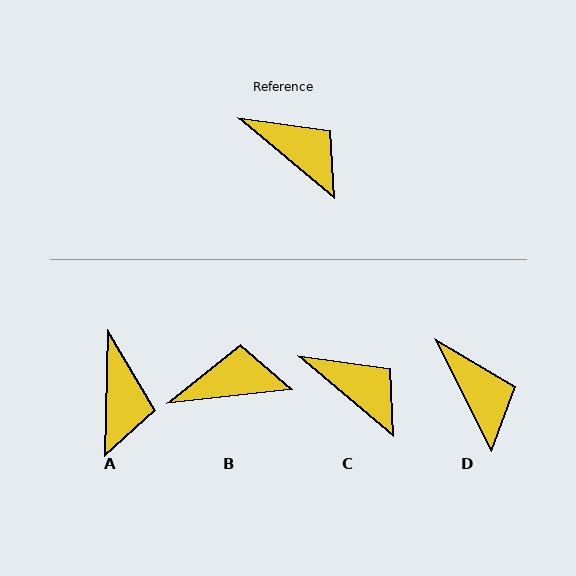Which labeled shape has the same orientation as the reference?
C.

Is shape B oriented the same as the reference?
No, it is off by about 46 degrees.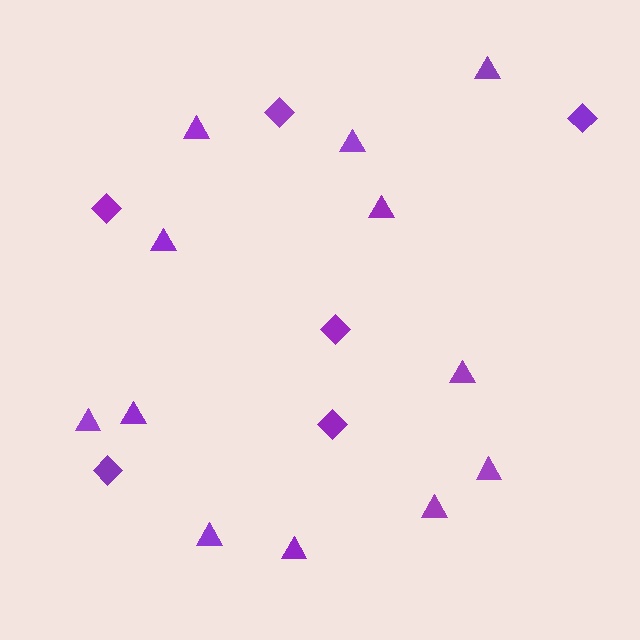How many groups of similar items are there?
There are 2 groups: one group of triangles (12) and one group of diamonds (6).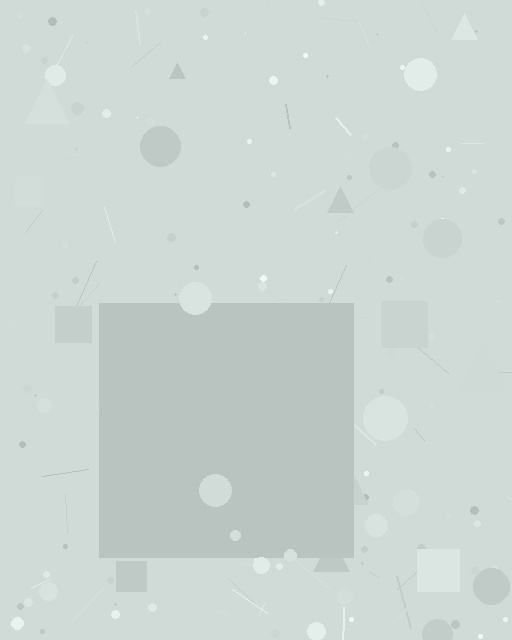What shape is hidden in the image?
A square is hidden in the image.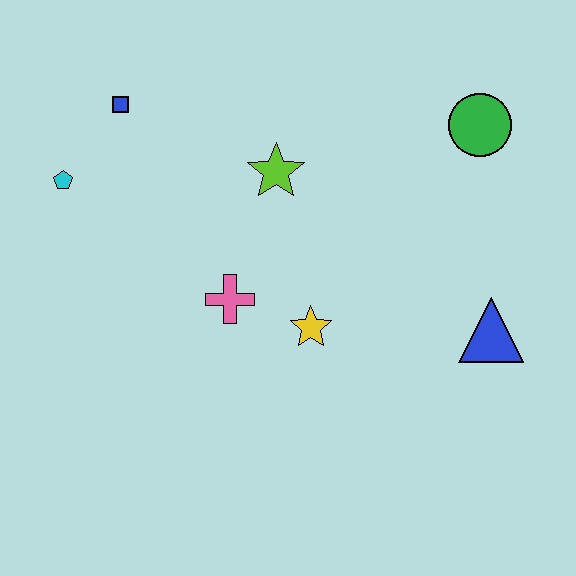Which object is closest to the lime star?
The pink cross is closest to the lime star.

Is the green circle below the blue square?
Yes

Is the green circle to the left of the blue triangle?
Yes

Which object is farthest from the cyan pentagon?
The blue triangle is farthest from the cyan pentagon.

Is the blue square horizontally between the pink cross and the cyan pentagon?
Yes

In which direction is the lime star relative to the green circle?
The lime star is to the left of the green circle.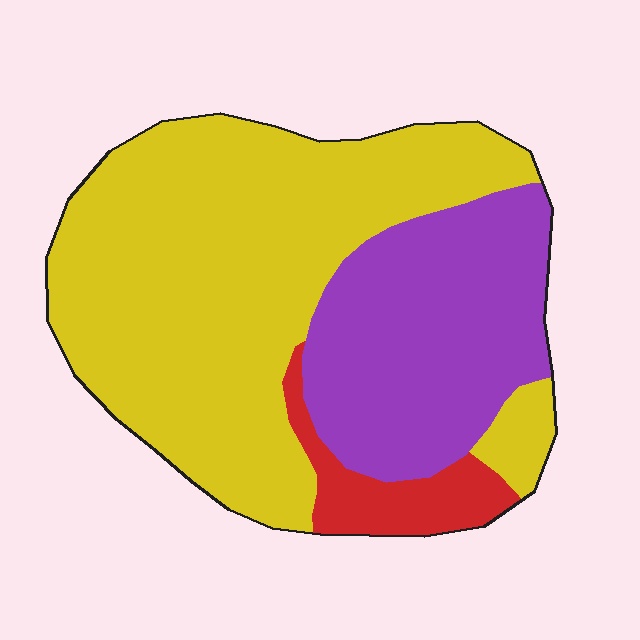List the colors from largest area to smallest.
From largest to smallest: yellow, purple, red.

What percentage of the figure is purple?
Purple covers around 30% of the figure.